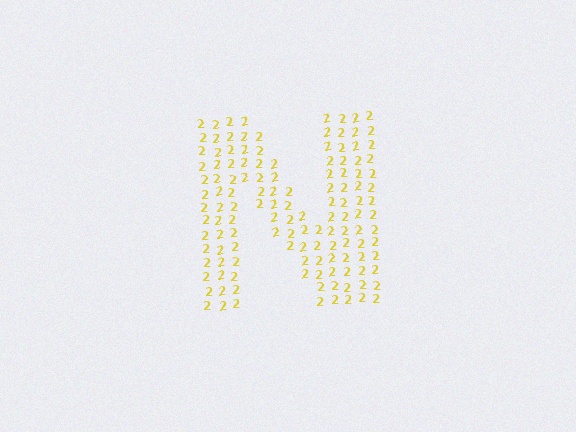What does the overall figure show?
The overall figure shows the letter N.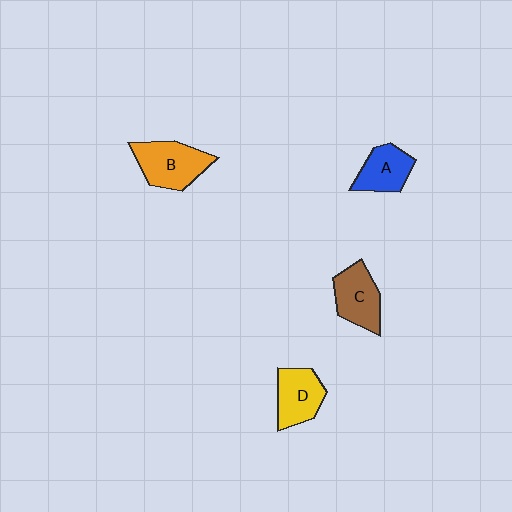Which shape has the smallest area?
Shape A (blue).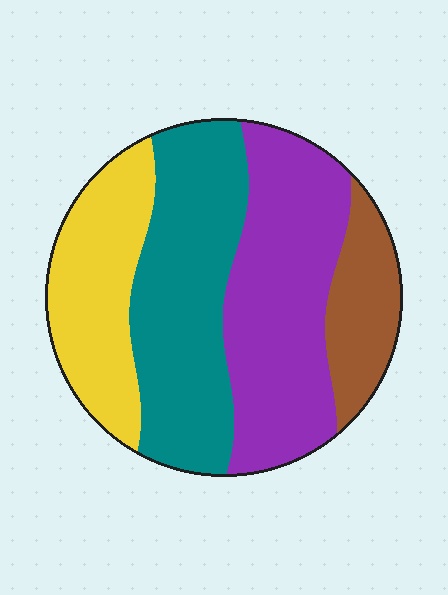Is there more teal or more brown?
Teal.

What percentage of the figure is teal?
Teal covers around 30% of the figure.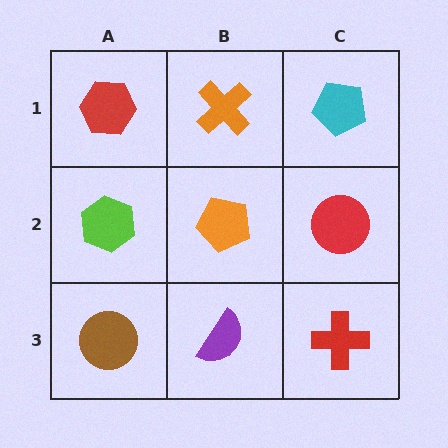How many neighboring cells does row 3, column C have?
2.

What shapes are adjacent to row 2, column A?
A red hexagon (row 1, column A), a brown circle (row 3, column A), an orange pentagon (row 2, column B).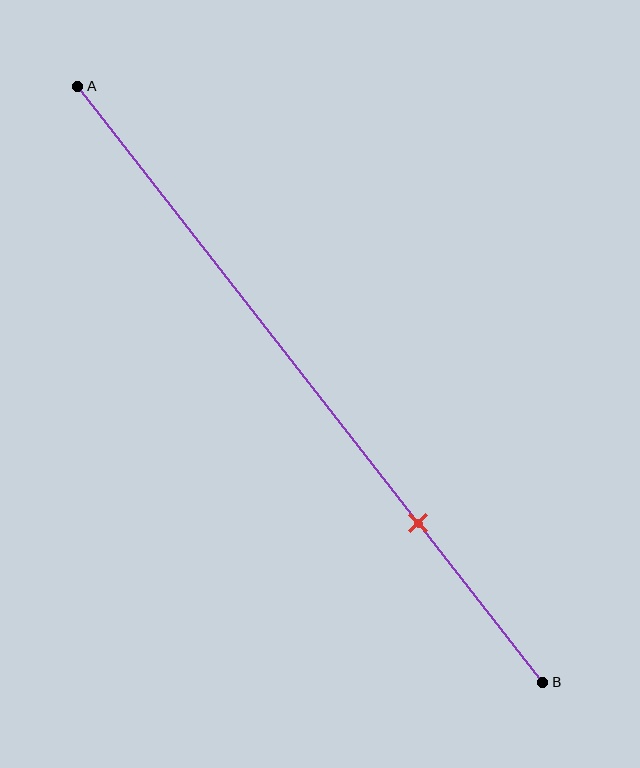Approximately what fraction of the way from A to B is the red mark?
The red mark is approximately 75% of the way from A to B.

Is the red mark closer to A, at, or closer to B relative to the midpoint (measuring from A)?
The red mark is closer to point B than the midpoint of segment AB.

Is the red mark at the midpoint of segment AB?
No, the mark is at about 75% from A, not at the 50% midpoint.